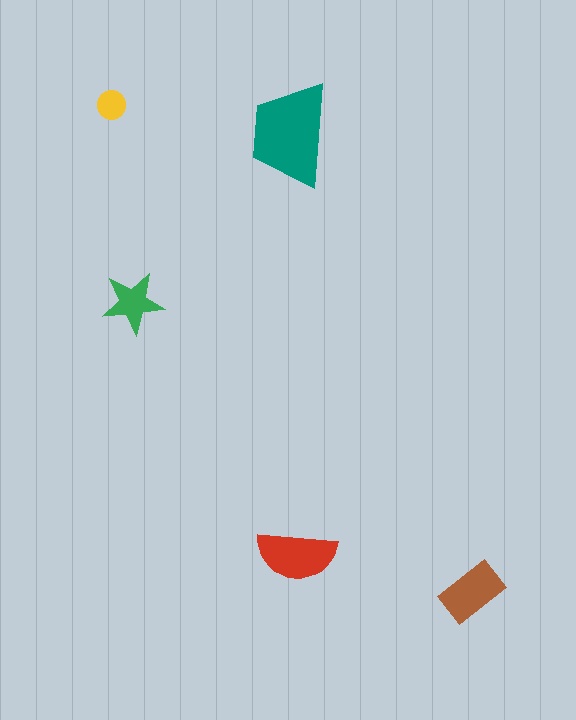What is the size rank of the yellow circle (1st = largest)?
5th.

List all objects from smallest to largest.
The yellow circle, the green star, the brown rectangle, the red semicircle, the teal trapezoid.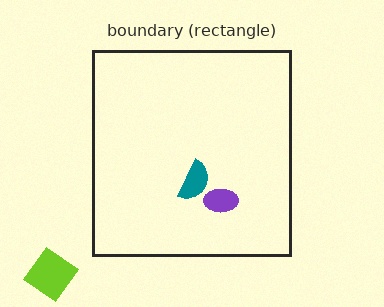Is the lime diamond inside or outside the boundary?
Outside.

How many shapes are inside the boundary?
2 inside, 1 outside.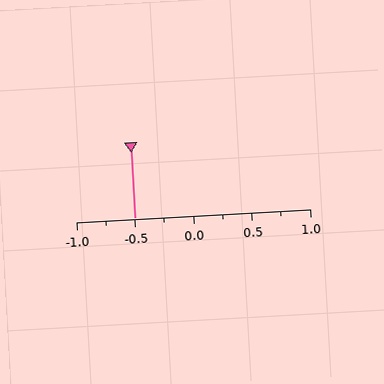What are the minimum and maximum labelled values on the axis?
The axis runs from -1.0 to 1.0.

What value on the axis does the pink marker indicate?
The marker indicates approximately -0.5.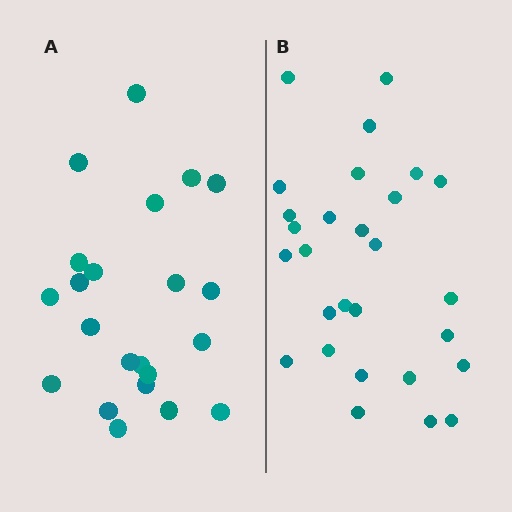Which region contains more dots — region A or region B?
Region B (the right region) has more dots.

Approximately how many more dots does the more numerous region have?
Region B has about 6 more dots than region A.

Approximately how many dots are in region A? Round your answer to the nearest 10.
About 20 dots. (The exact count is 22, which rounds to 20.)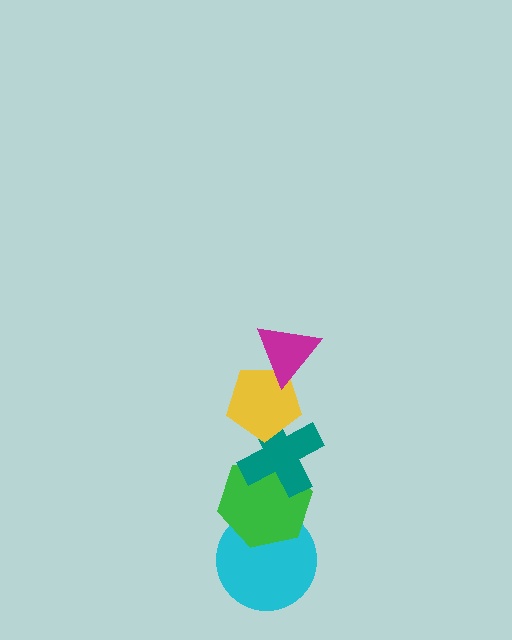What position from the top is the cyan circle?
The cyan circle is 5th from the top.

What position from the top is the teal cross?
The teal cross is 3rd from the top.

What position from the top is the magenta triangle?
The magenta triangle is 1st from the top.